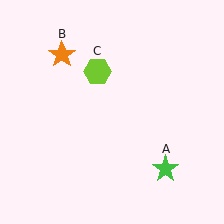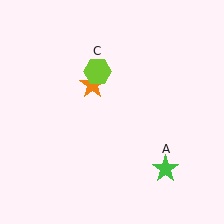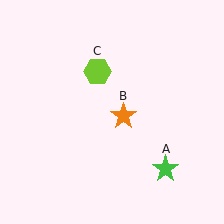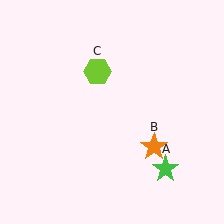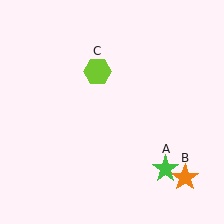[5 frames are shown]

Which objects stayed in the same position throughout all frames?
Green star (object A) and lime hexagon (object C) remained stationary.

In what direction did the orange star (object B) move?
The orange star (object B) moved down and to the right.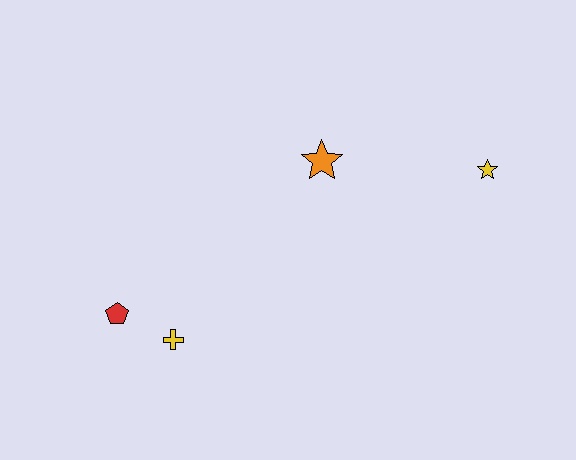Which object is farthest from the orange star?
The red pentagon is farthest from the orange star.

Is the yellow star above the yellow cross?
Yes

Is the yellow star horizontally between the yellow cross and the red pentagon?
No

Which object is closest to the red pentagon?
The yellow cross is closest to the red pentagon.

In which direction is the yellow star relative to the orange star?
The yellow star is to the right of the orange star.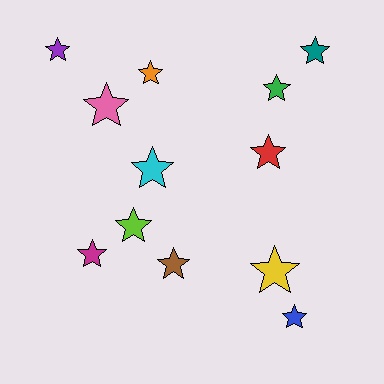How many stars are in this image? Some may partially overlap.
There are 12 stars.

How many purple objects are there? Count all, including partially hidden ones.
There is 1 purple object.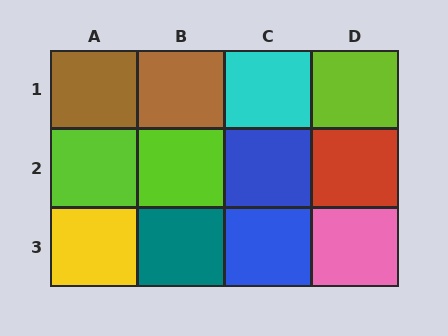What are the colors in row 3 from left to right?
Yellow, teal, blue, pink.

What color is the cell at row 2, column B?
Lime.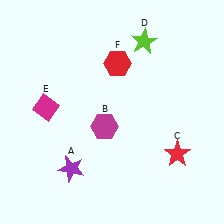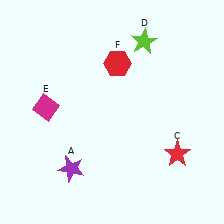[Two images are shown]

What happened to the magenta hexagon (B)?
The magenta hexagon (B) was removed in Image 2. It was in the bottom-left area of Image 1.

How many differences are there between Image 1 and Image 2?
There is 1 difference between the two images.